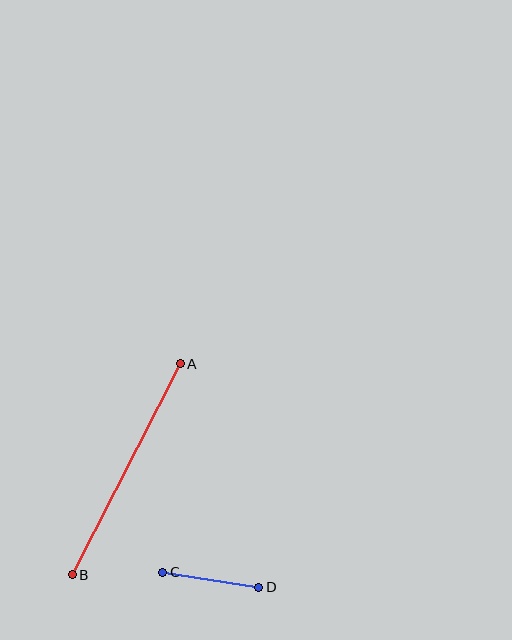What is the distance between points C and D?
The distance is approximately 97 pixels.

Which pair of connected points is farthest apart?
Points A and B are farthest apart.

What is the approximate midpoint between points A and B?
The midpoint is at approximately (126, 469) pixels.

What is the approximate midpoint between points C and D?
The midpoint is at approximately (211, 580) pixels.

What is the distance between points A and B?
The distance is approximately 237 pixels.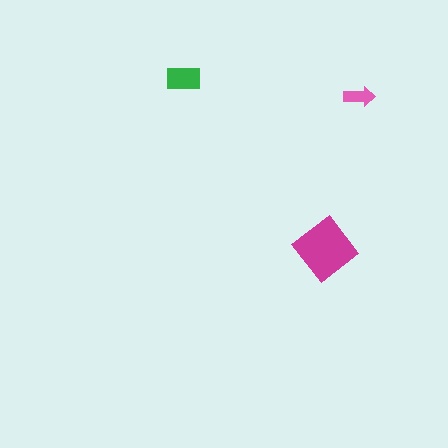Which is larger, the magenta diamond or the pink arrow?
The magenta diamond.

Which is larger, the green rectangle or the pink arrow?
The green rectangle.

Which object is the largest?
The magenta diamond.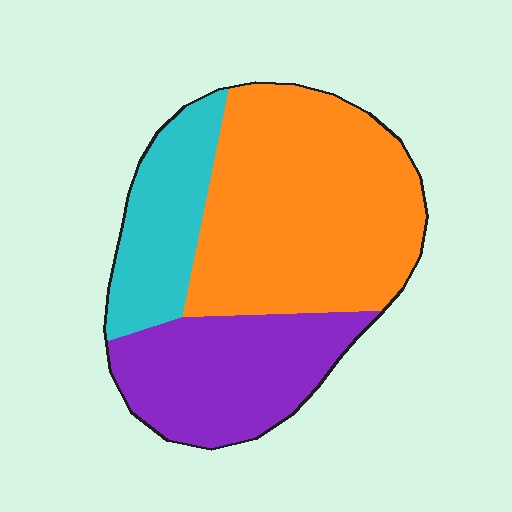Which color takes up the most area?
Orange, at roughly 50%.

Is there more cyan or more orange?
Orange.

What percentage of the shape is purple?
Purple takes up about one quarter (1/4) of the shape.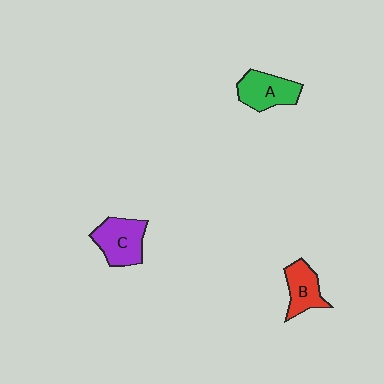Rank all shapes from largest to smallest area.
From largest to smallest: C (purple), A (green), B (red).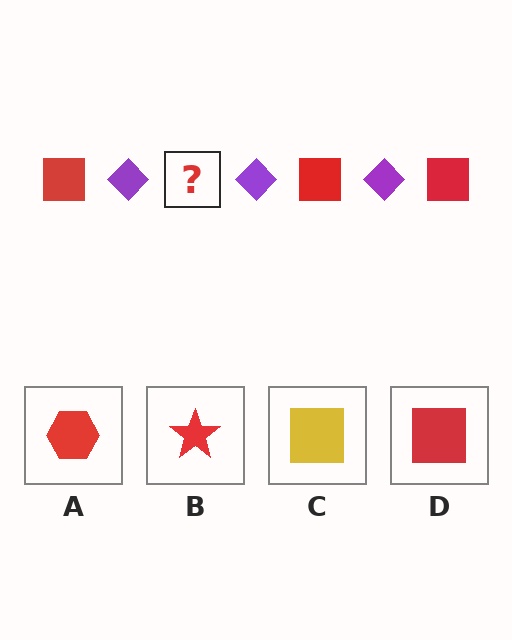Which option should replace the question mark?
Option D.